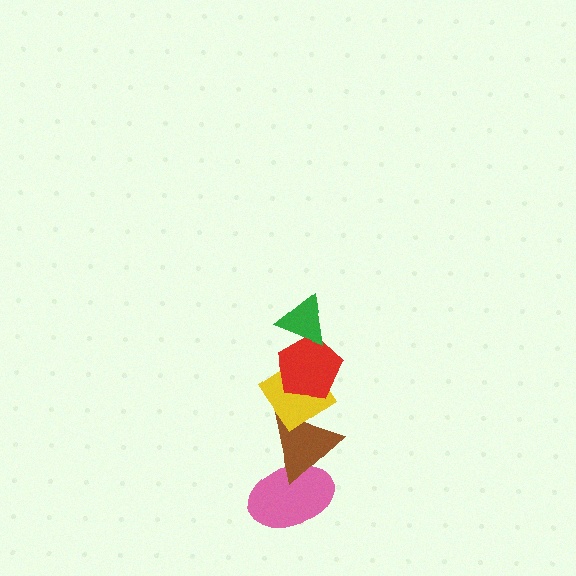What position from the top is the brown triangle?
The brown triangle is 4th from the top.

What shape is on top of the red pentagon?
The green triangle is on top of the red pentagon.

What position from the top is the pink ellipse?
The pink ellipse is 5th from the top.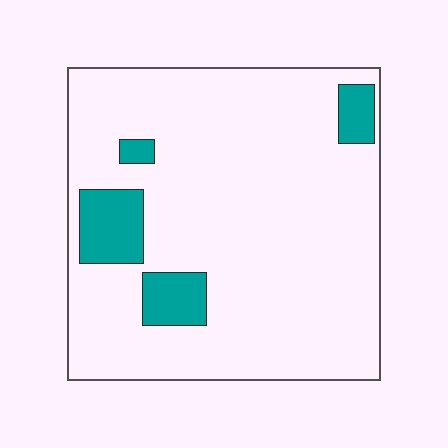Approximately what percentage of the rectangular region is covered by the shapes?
Approximately 10%.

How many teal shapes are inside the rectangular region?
4.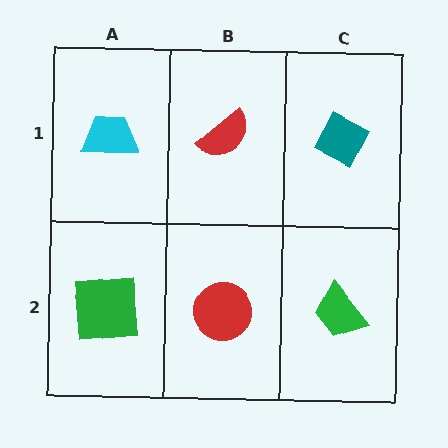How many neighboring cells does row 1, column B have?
3.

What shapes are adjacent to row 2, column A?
A cyan trapezoid (row 1, column A), a red circle (row 2, column B).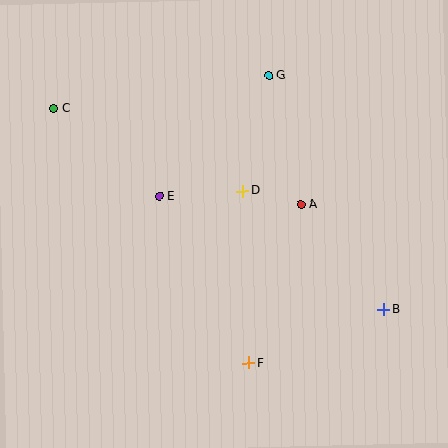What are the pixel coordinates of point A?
Point A is at (301, 204).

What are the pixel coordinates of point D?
Point D is at (243, 191).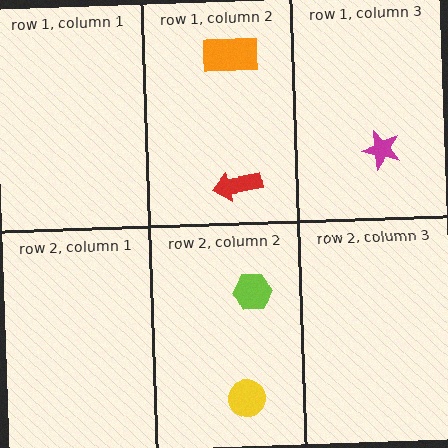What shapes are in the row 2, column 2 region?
The yellow circle, the lime hexagon.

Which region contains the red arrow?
The row 1, column 2 region.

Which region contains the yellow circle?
The row 2, column 2 region.